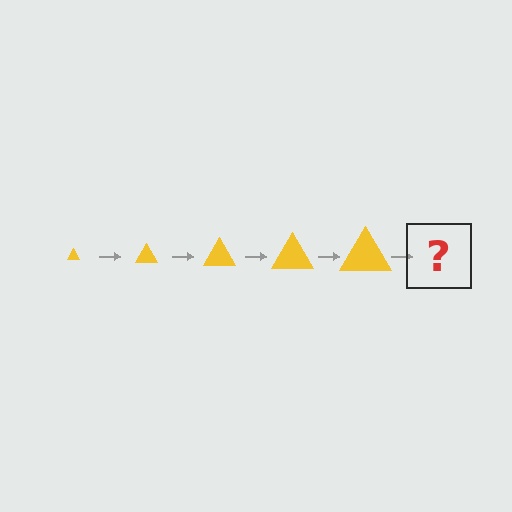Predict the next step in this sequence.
The next step is a yellow triangle, larger than the previous one.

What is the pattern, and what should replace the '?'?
The pattern is that the triangle gets progressively larger each step. The '?' should be a yellow triangle, larger than the previous one.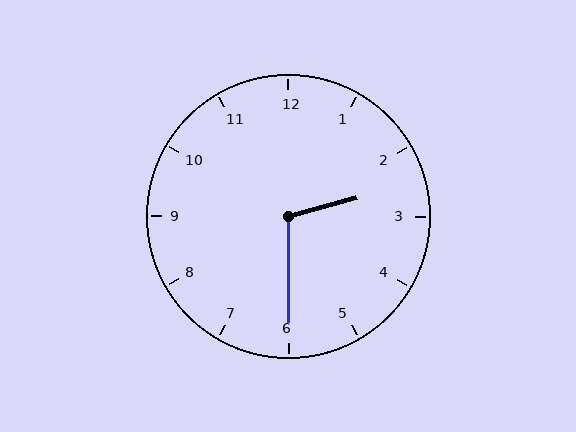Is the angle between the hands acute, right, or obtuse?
It is obtuse.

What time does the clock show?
2:30.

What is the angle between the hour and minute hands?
Approximately 105 degrees.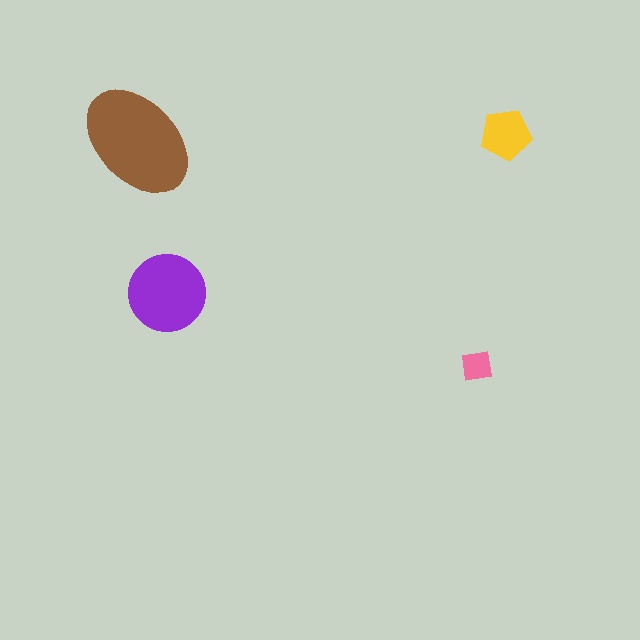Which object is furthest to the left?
The brown ellipse is leftmost.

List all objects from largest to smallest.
The brown ellipse, the purple circle, the yellow pentagon, the pink square.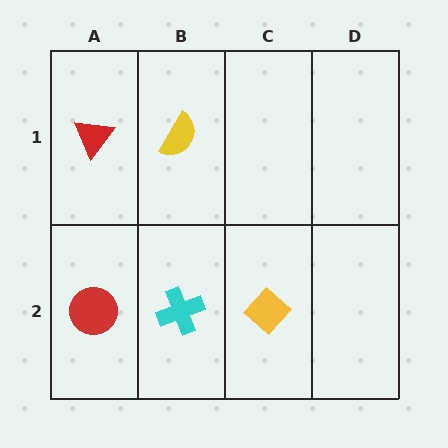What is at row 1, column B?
A yellow semicircle.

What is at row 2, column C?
A yellow diamond.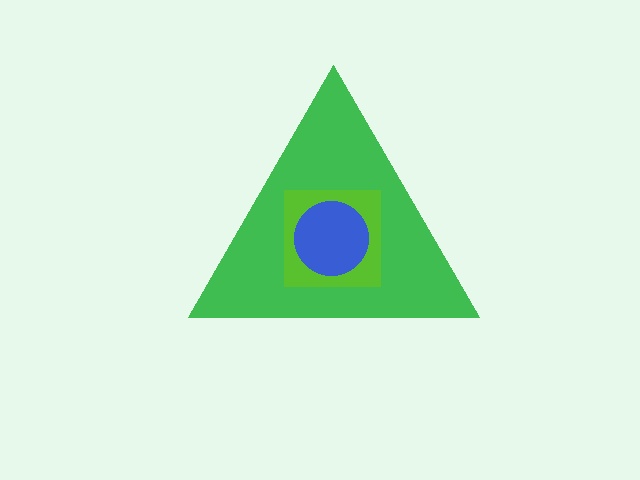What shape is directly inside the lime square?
The blue circle.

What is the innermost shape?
The blue circle.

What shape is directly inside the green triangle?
The lime square.